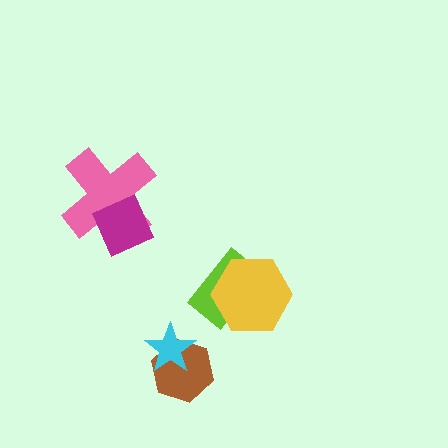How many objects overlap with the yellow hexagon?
1 object overlaps with the yellow hexagon.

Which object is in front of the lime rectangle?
The yellow hexagon is in front of the lime rectangle.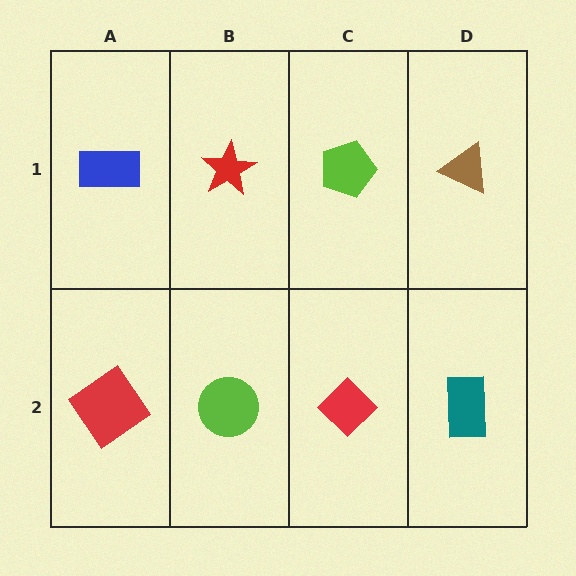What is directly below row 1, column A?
A red diamond.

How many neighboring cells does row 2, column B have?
3.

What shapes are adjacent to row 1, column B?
A lime circle (row 2, column B), a blue rectangle (row 1, column A), a lime pentagon (row 1, column C).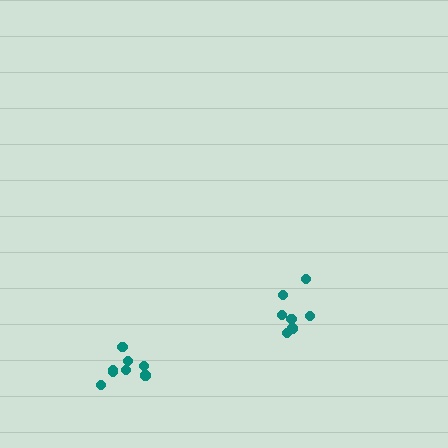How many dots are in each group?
Group 1: 7 dots, Group 2: 8 dots (15 total).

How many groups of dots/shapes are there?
There are 2 groups.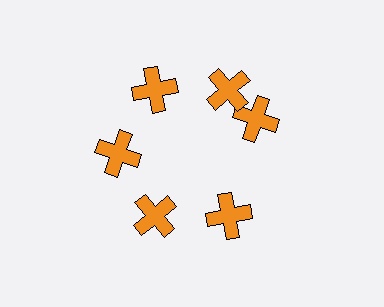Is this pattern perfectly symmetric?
No. The 6 orange crosses are arranged in a ring, but one element near the 3 o'clock position is rotated out of alignment along the ring, breaking the 6-fold rotational symmetry.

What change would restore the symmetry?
The symmetry would be restored by rotating it back into even spacing with its neighbors so that all 6 crosses sit at equal angles and equal distance from the center.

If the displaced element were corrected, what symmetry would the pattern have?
It would have 6-fold rotational symmetry — the pattern would map onto itself every 60 degrees.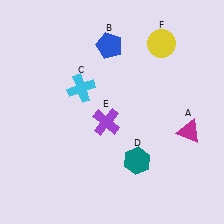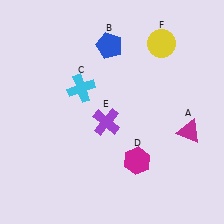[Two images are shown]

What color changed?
The hexagon (D) changed from teal in Image 1 to magenta in Image 2.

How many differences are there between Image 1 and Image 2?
There is 1 difference between the two images.